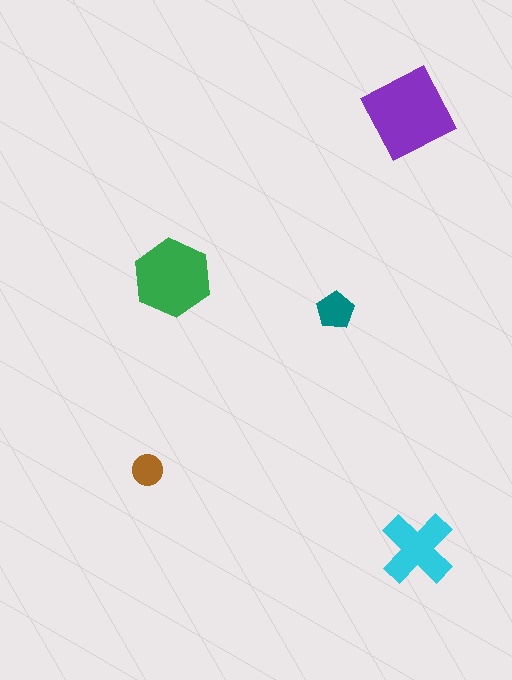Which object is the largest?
The purple diamond.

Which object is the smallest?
The brown circle.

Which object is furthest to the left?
The brown circle is leftmost.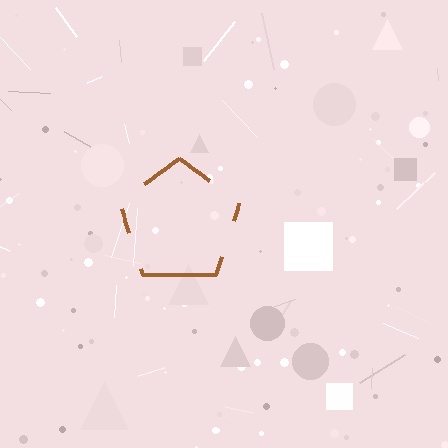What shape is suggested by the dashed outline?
The dashed outline suggests a pentagon.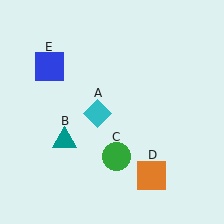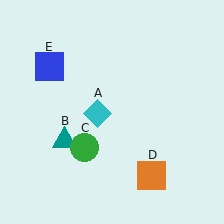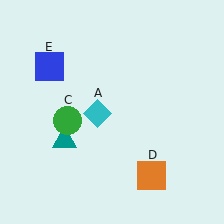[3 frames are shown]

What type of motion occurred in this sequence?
The green circle (object C) rotated clockwise around the center of the scene.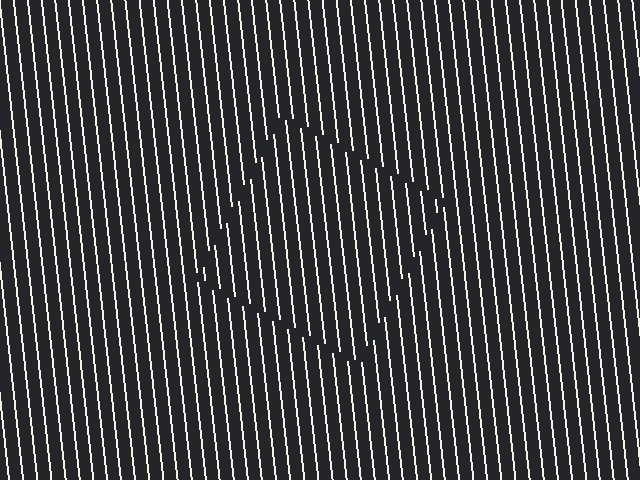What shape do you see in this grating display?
An illusory square. The interior of the shape contains the same grating, shifted by half a period — the contour is defined by the phase discontinuity where line-ends from the inner and outer gratings abut.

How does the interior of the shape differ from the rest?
The interior of the shape contains the same grating, shifted by half a period — the contour is defined by the phase discontinuity where line-ends from the inner and outer gratings abut.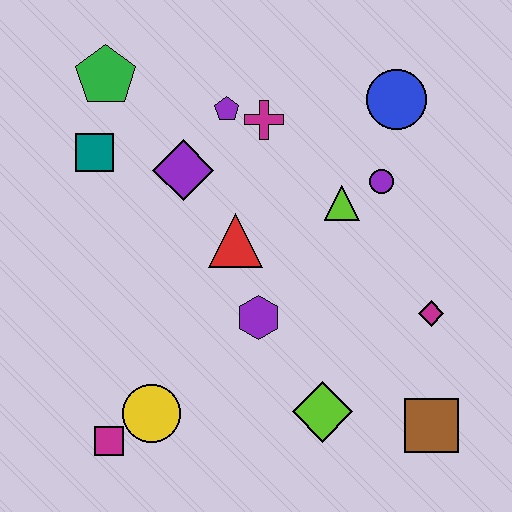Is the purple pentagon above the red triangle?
Yes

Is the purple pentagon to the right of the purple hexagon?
No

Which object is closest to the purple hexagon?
The red triangle is closest to the purple hexagon.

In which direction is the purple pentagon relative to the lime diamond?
The purple pentagon is above the lime diamond.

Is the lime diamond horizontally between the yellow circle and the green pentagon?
No